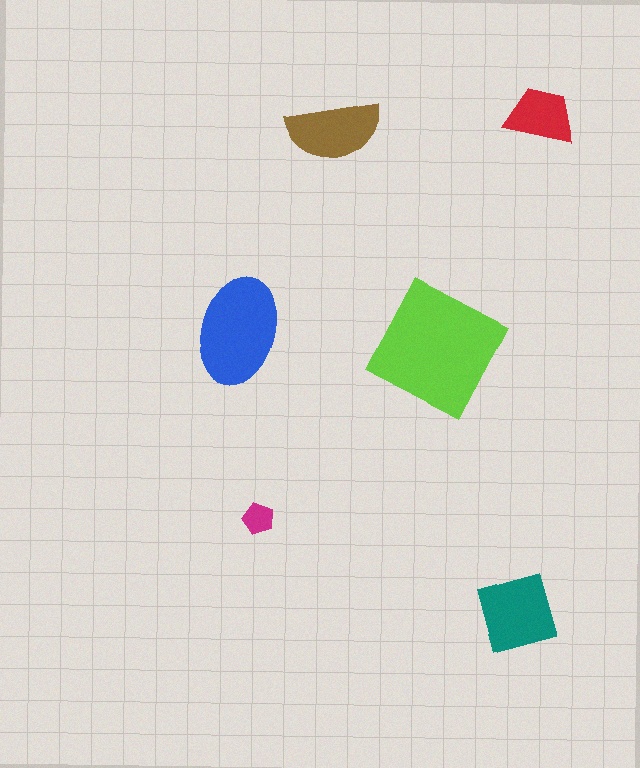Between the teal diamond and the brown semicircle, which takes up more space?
The teal diamond.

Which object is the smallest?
The magenta pentagon.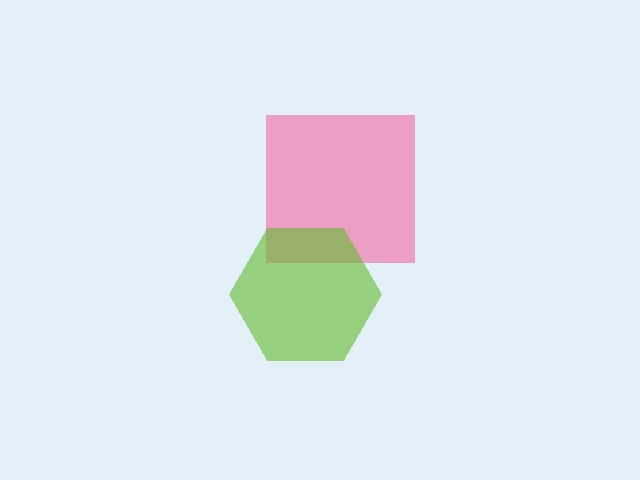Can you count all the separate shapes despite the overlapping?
Yes, there are 2 separate shapes.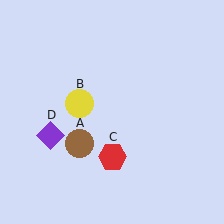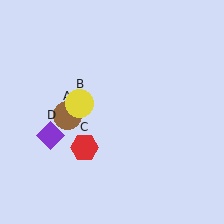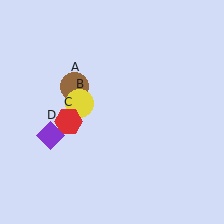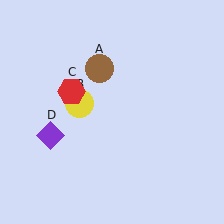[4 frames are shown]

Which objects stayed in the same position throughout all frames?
Yellow circle (object B) and purple diamond (object D) remained stationary.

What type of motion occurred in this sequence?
The brown circle (object A), red hexagon (object C) rotated clockwise around the center of the scene.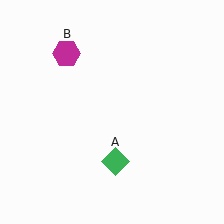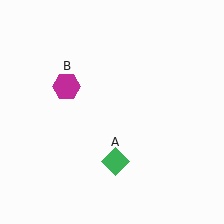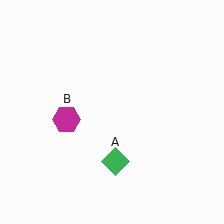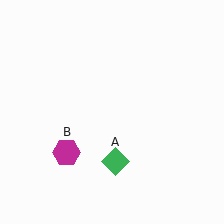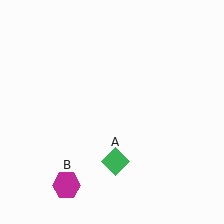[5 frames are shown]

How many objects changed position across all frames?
1 object changed position: magenta hexagon (object B).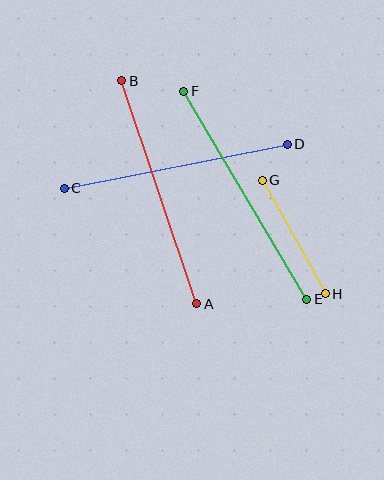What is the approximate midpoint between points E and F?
The midpoint is at approximately (245, 195) pixels.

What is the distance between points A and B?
The distance is approximately 235 pixels.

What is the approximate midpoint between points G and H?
The midpoint is at approximately (294, 237) pixels.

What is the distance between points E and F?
The distance is approximately 242 pixels.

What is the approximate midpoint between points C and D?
The midpoint is at approximately (176, 166) pixels.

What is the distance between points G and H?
The distance is approximately 130 pixels.